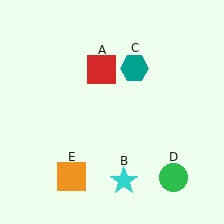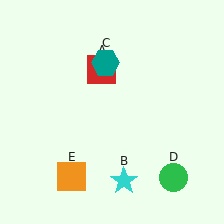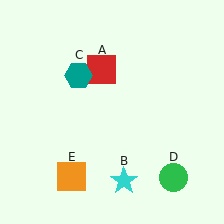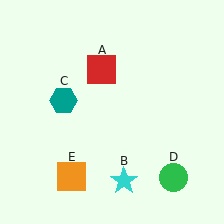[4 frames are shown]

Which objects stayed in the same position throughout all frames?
Red square (object A) and cyan star (object B) and green circle (object D) and orange square (object E) remained stationary.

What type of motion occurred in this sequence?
The teal hexagon (object C) rotated counterclockwise around the center of the scene.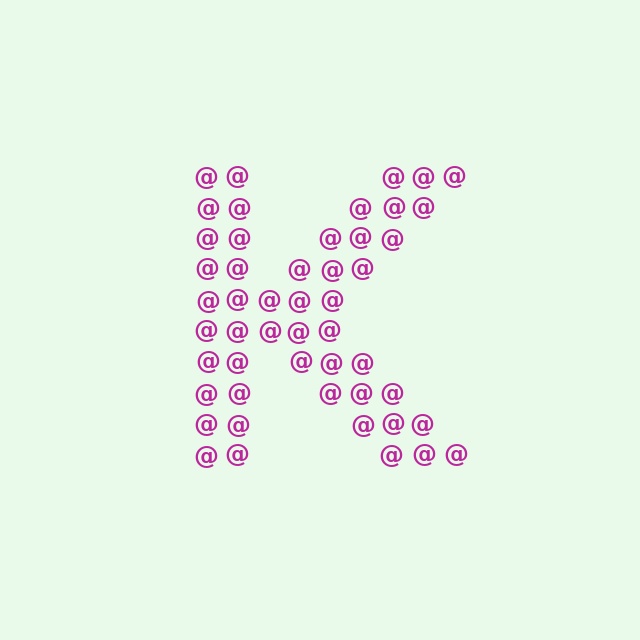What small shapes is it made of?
It is made of small at signs.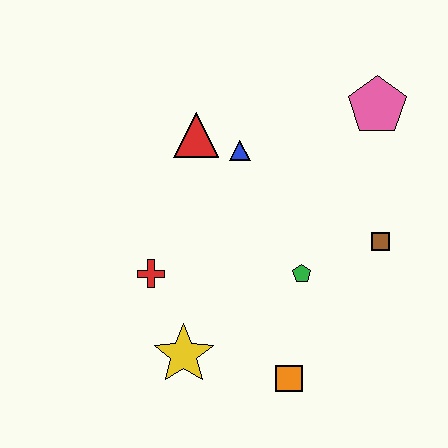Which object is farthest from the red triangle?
The orange square is farthest from the red triangle.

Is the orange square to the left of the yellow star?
No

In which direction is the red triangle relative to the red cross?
The red triangle is above the red cross.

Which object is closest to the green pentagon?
The brown square is closest to the green pentagon.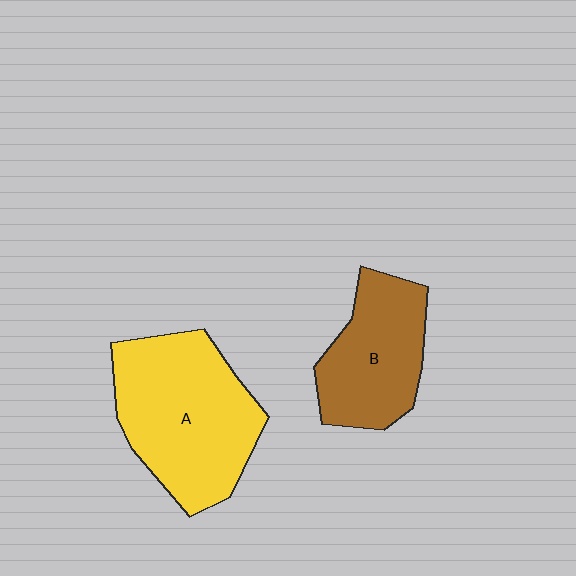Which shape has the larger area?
Shape A (yellow).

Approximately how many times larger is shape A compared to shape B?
Approximately 1.5 times.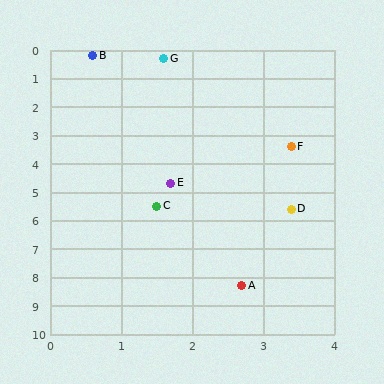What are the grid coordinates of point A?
Point A is at approximately (2.7, 8.3).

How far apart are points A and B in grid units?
Points A and B are about 8.4 grid units apart.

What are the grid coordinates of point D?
Point D is at approximately (3.4, 5.6).